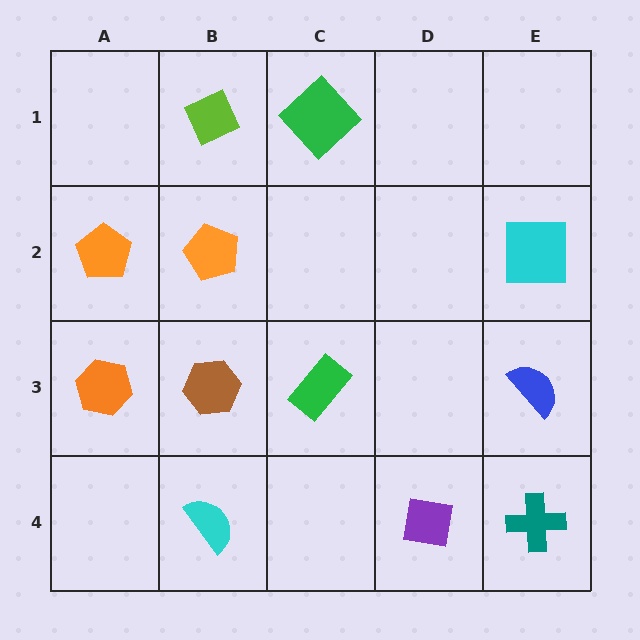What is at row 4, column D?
A purple square.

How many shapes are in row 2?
3 shapes.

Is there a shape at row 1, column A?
No, that cell is empty.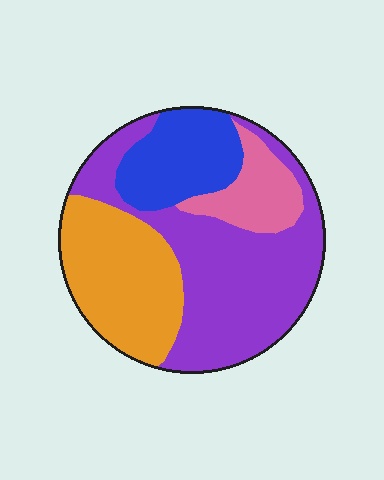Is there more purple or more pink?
Purple.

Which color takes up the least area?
Pink, at roughly 10%.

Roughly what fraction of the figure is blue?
Blue covers 17% of the figure.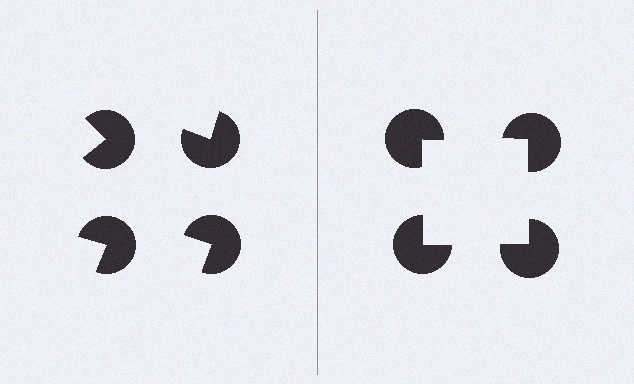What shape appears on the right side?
An illusory square.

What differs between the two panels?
The pac-man discs are positioned identically on both sides; only the wedge orientations differ. On the right they align to a square; on the left they are misaligned.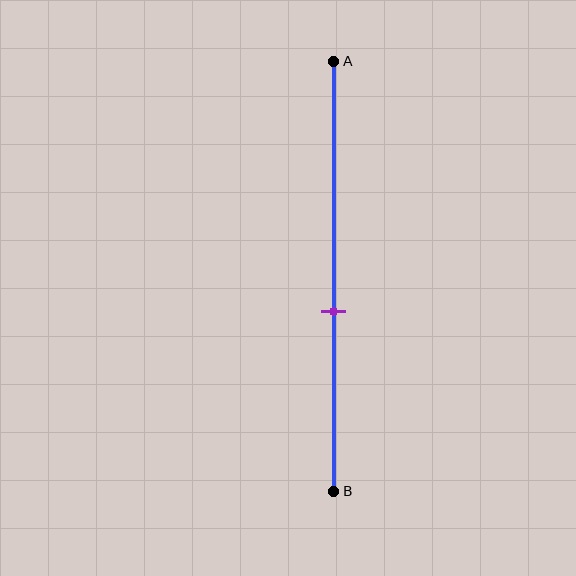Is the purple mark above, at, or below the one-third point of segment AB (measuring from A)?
The purple mark is below the one-third point of segment AB.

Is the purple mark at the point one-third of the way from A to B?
No, the mark is at about 60% from A, not at the 33% one-third point.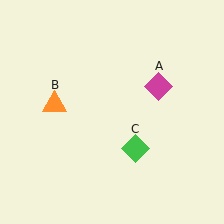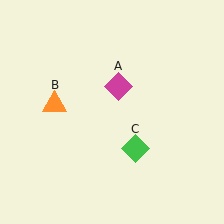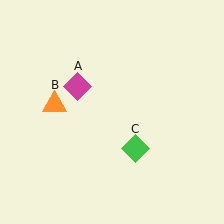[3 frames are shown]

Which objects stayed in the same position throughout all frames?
Orange triangle (object B) and green diamond (object C) remained stationary.